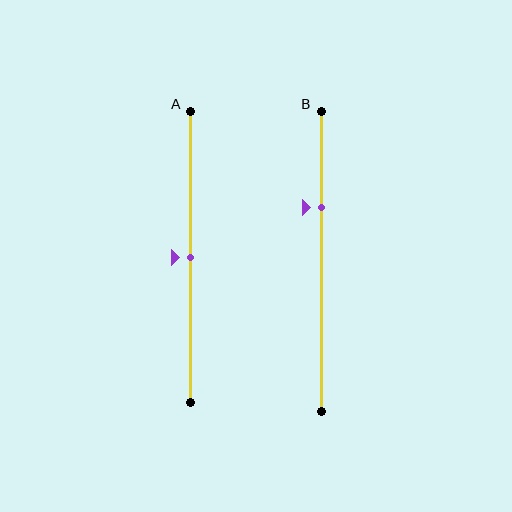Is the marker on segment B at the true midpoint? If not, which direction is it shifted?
No, the marker on segment B is shifted upward by about 18% of the segment length.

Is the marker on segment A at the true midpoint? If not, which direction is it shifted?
Yes, the marker on segment A is at the true midpoint.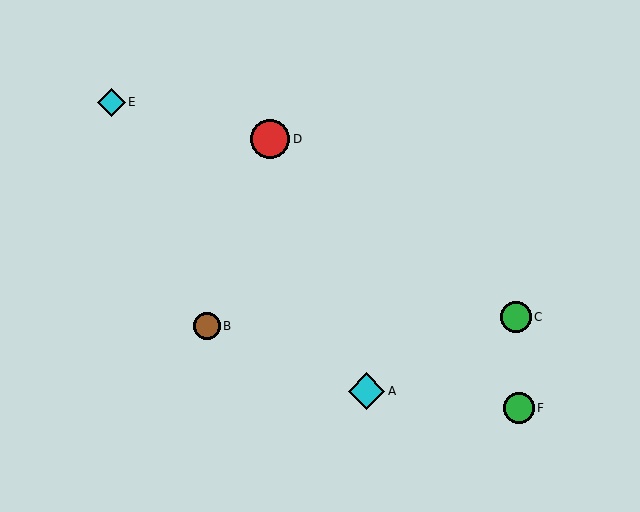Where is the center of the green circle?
The center of the green circle is at (516, 317).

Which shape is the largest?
The red circle (labeled D) is the largest.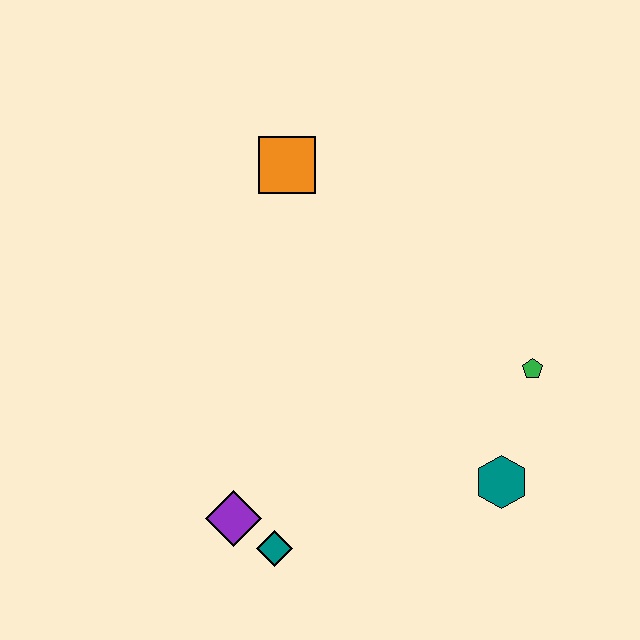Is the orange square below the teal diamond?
No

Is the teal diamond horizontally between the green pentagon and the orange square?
No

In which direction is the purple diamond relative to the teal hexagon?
The purple diamond is to the left of the teal hexagon.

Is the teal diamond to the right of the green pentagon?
No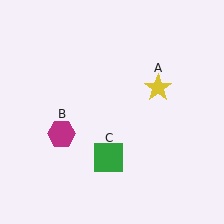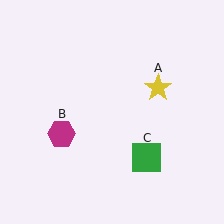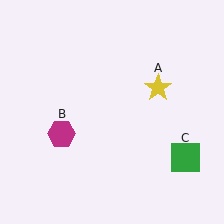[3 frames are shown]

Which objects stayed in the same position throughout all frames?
Yellow star (object A) and magenta hexagon (object B) remained stationary.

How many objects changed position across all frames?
1 object changed position: green square (object C).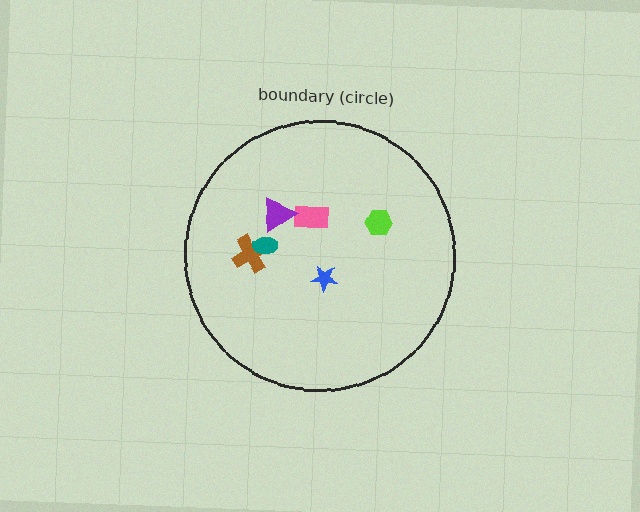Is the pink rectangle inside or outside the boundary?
Inside.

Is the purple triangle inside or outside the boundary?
Inside.